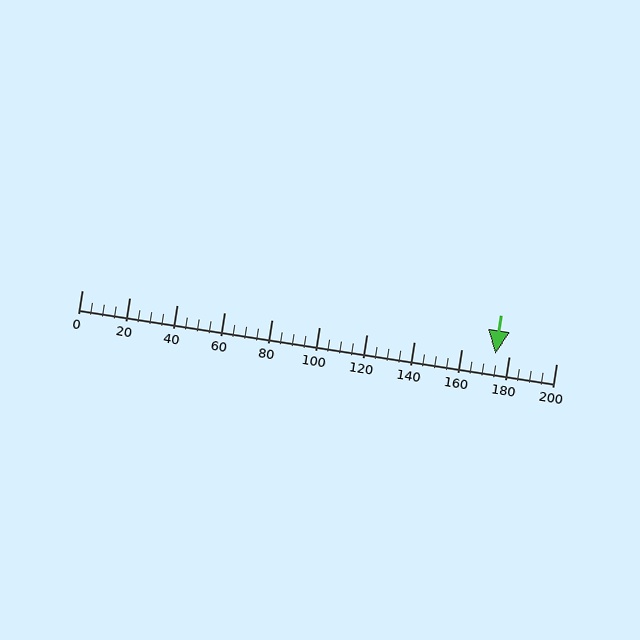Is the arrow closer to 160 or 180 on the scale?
The arrow is closer to 180.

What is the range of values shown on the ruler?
The ruler shows values from 0 to 200.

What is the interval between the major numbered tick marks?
The major tick marks are spaced 20 units apart.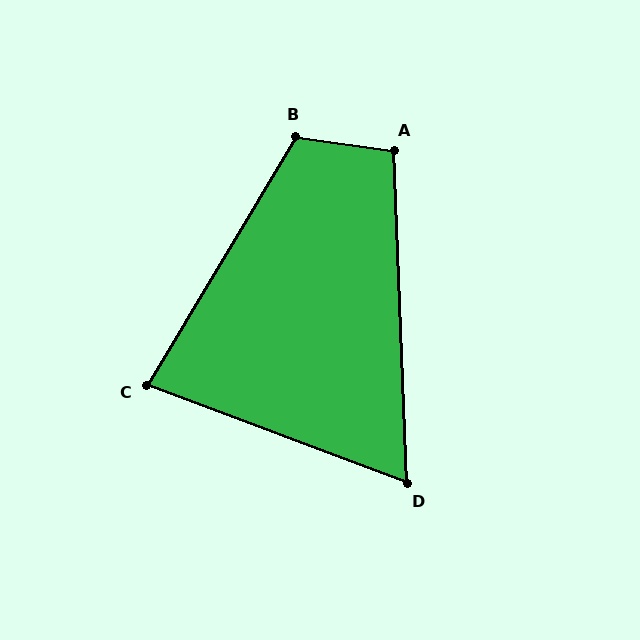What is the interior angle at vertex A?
Approximately 100 degrees (obtuse).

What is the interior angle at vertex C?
Approximately 80 degrees (acute).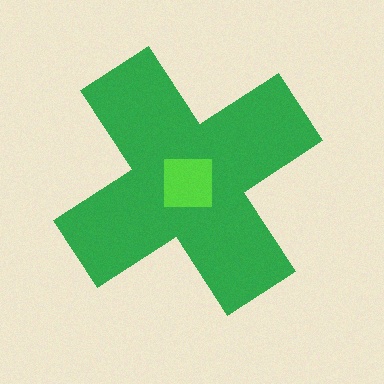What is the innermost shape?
The lime square.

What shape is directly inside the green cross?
The lime square.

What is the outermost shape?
The green cross.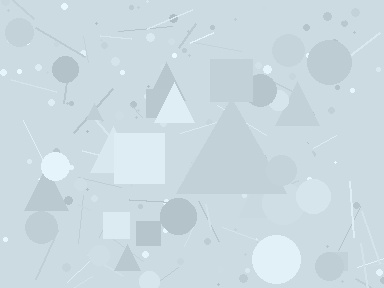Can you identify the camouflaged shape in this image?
The camouflaged shape is a triangle.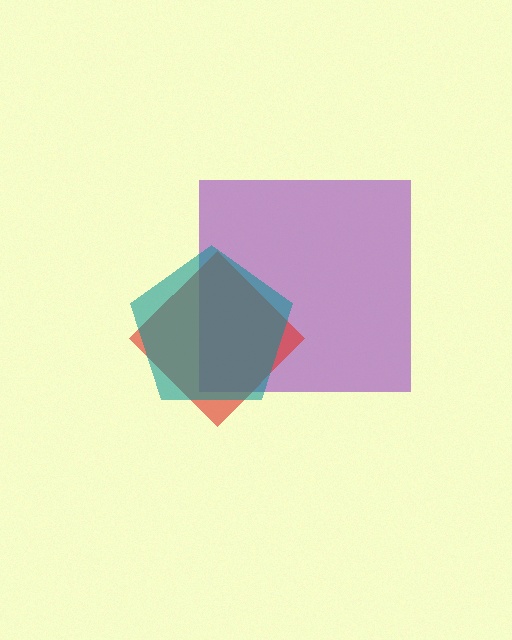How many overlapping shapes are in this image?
There are 3 overlapping shapes in the image.